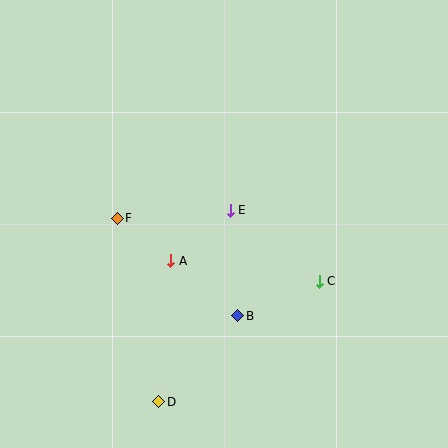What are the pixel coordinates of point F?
Point F is at (117, 218).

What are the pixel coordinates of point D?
Point D is at (159, 402).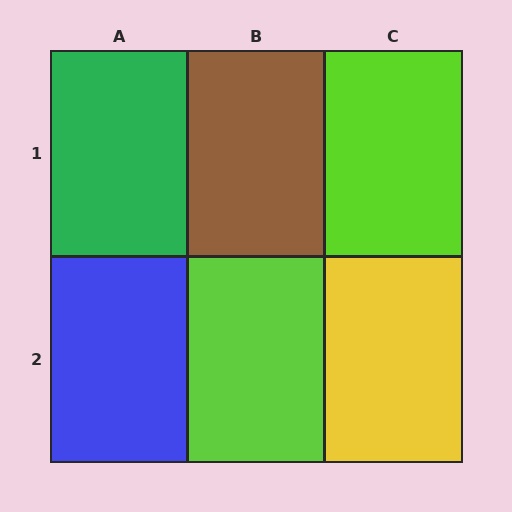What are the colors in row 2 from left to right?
Blue, lime, yellow.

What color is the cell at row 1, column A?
Green.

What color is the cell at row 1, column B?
Brown.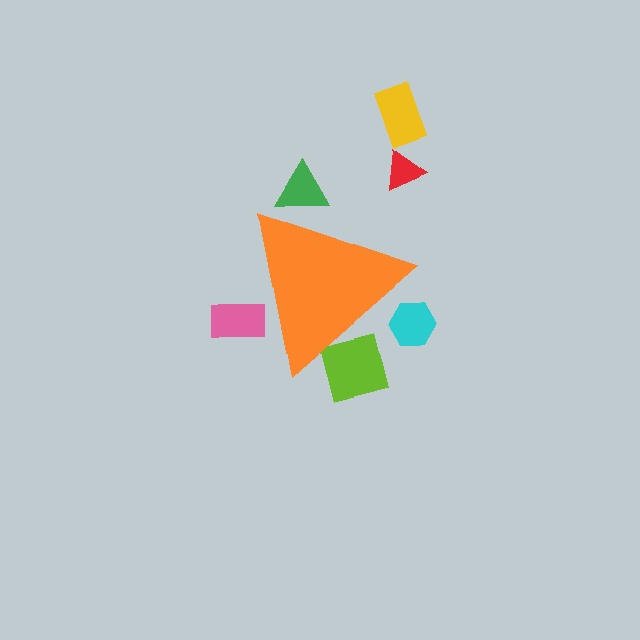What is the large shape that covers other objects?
An orange triangle.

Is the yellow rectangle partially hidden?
No, the yellow rectangle is fully visible.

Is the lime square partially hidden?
Yes, the lime square is partially hidden behind the orange triangle.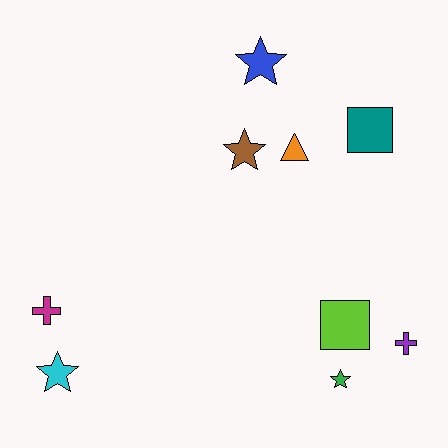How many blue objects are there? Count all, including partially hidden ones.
There is 1 blue object.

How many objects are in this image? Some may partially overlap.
There are 9 objects.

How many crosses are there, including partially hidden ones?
There are 2 crosses.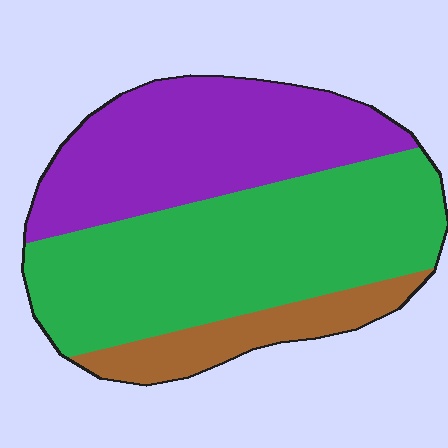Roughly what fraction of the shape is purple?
Purple covers 36% of the shape.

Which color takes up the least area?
Brown, at roughly 15%.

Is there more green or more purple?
Green.